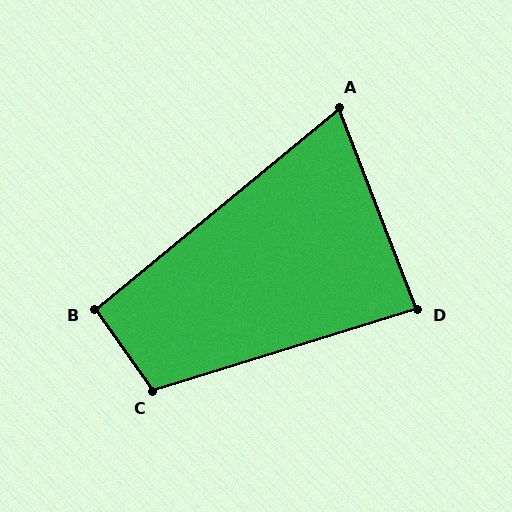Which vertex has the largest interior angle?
C, at approximately 108 degrees.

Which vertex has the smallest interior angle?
A, at approximately 72 degrees.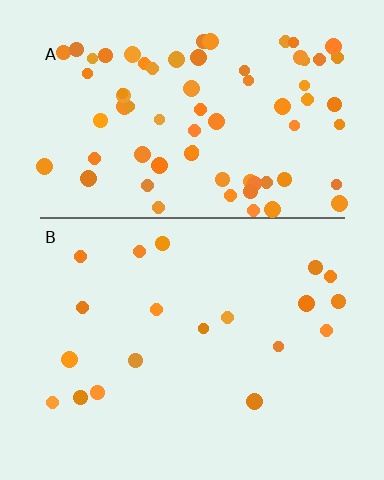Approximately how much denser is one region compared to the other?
Approximately 3.8× — region A over region B.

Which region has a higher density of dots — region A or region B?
A (the top).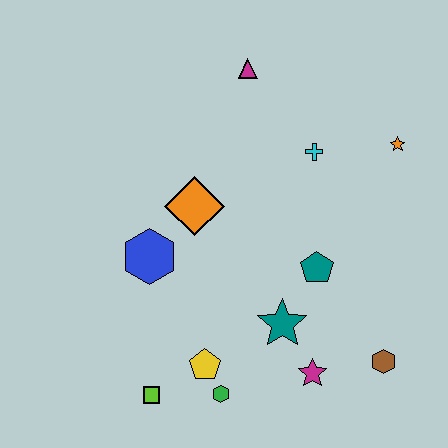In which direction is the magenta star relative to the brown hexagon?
The magenta star is to the left of the brown hexagon.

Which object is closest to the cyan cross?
The orange star is closest to the cyan cross.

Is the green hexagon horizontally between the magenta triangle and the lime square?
Yes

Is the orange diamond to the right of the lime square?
Yes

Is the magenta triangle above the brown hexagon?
Yes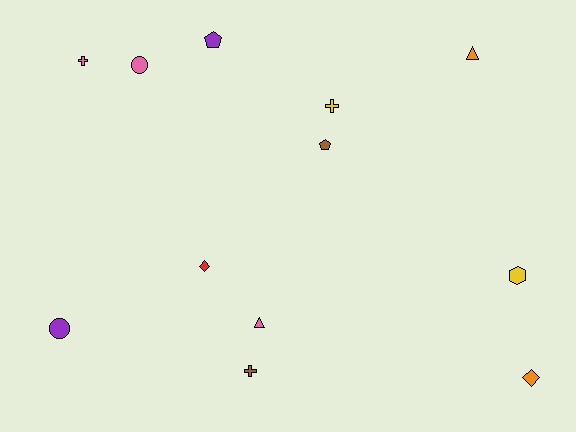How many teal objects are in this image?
There are no teal objects.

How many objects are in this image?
There are 12 objects.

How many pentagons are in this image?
There are 2 pentagons.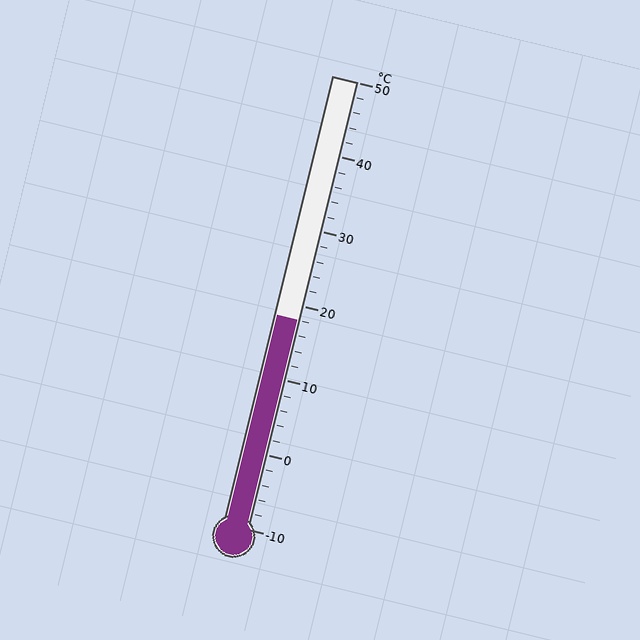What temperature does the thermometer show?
The thermometer shows approximately 18°C.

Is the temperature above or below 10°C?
The temperature is above 10°C.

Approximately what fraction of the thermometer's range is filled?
The thermometer is filled to approximately 45% of its range.